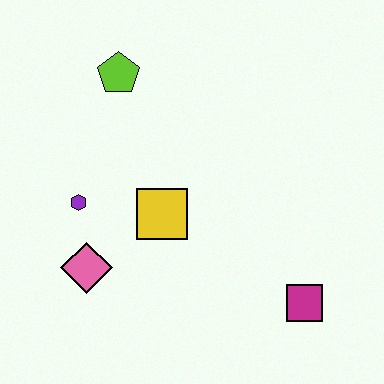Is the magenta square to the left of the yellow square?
No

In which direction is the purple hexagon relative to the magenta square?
The purple hexagon is to the left of the magenta square.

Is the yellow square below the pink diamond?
No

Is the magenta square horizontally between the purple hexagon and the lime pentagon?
No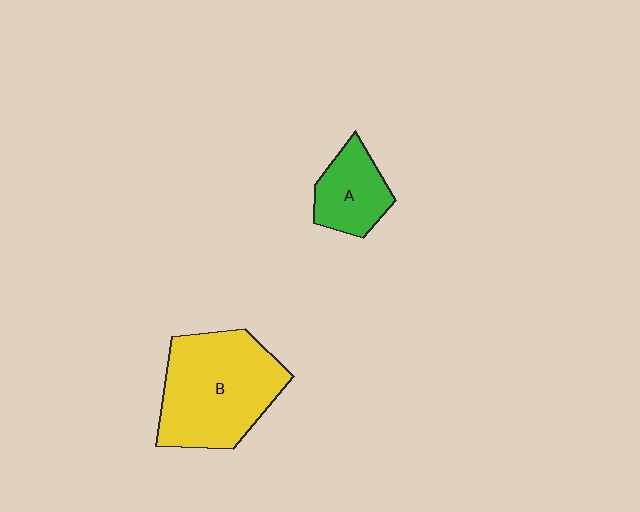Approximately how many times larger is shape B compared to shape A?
Approximately 2.2 times.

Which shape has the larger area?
Shape B (yellow).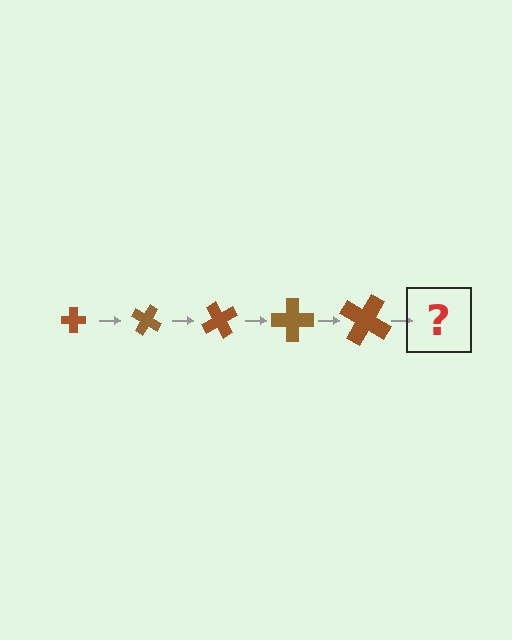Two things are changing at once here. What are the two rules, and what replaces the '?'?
The two rules are that the cross grows larger each step and it rotates 30 degrees each step. The '?' should be a cross, larger than the previous one and rotated 150 degrees from the start.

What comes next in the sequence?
The next element should be a cross, larger than the previous one and rotated 150 degrees from the start.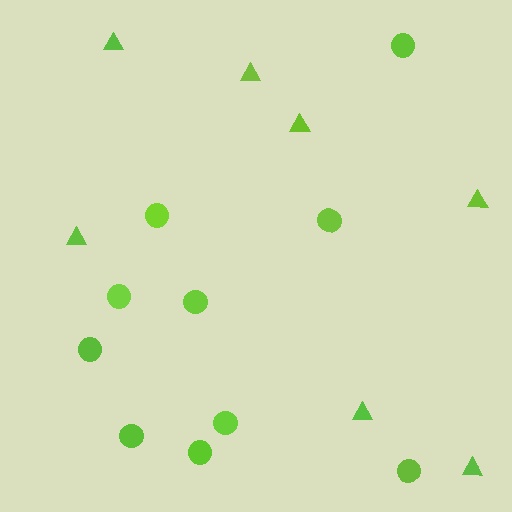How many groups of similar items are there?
There are 2 groups: one group of triangles (7) and one group of circles (10).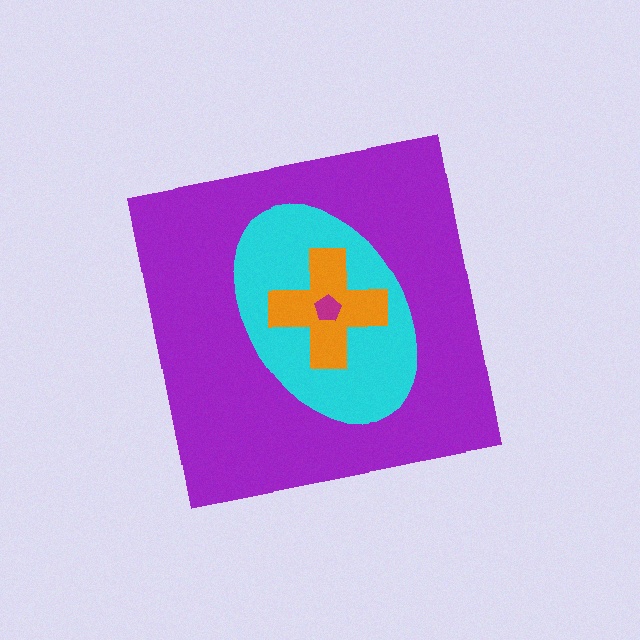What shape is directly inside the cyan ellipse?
The orange cross.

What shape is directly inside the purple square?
The cyan ellipse.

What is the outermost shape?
The purple square.